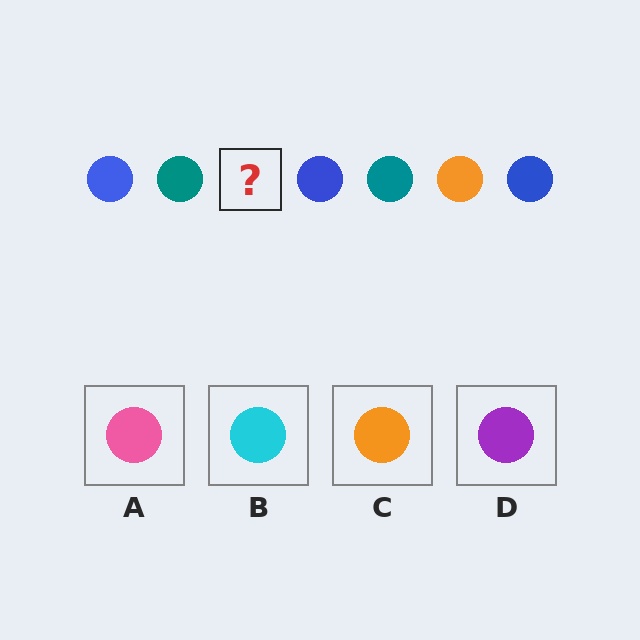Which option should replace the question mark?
Option C.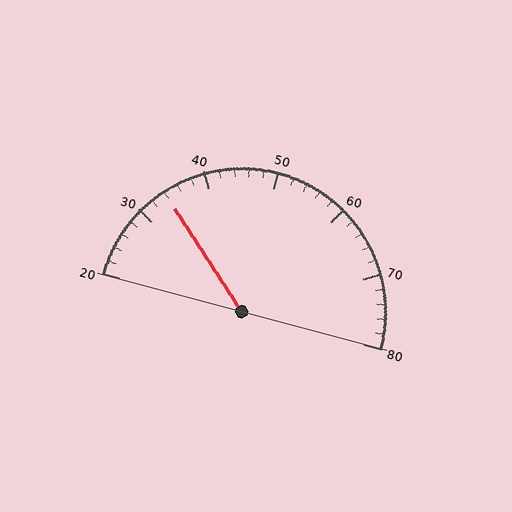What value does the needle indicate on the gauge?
The needle indicates approximately 34.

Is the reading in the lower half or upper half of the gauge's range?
The reading is in the lower half of the range (20 to 80).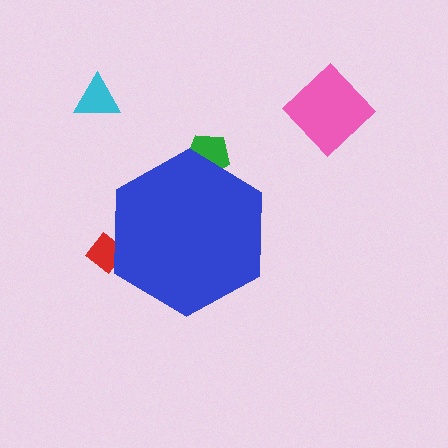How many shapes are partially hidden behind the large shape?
2 shapes are partially hidden.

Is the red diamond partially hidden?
Yes, the red diamond is partially hidden behind the blue hexagon.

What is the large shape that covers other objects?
A blue hexagon.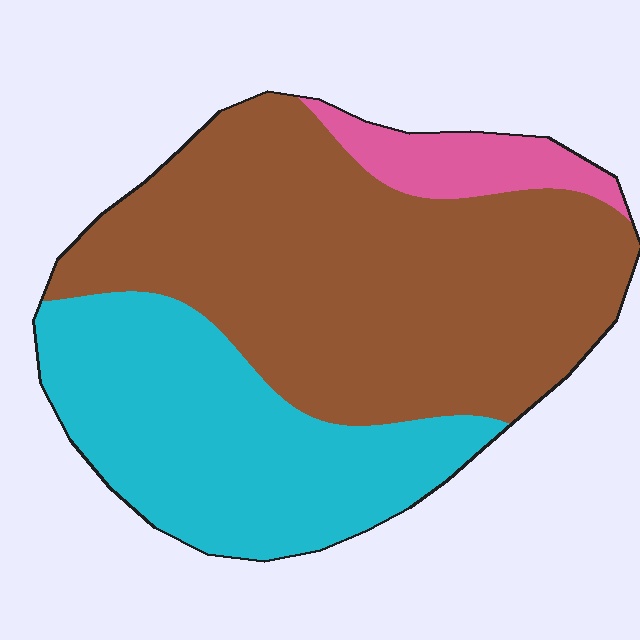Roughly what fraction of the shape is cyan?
Cyan takes up about one third (1/3) of the shape.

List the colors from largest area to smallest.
From largest to smallest: brown, cyan, pink.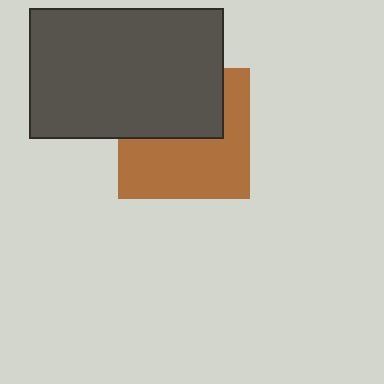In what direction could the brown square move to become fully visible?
The brown square could move down. That would shift it out from behind the dark gray rectangle entirely.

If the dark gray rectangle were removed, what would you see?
You would see the complete brown square.